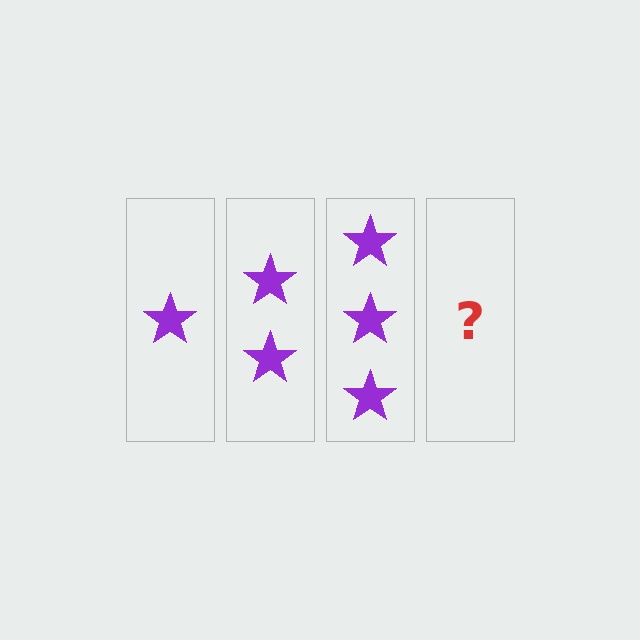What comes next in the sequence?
The next element should be 4 stars.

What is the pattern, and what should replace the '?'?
The pattern is that each step adds one more star. The '?' should be 4 stars.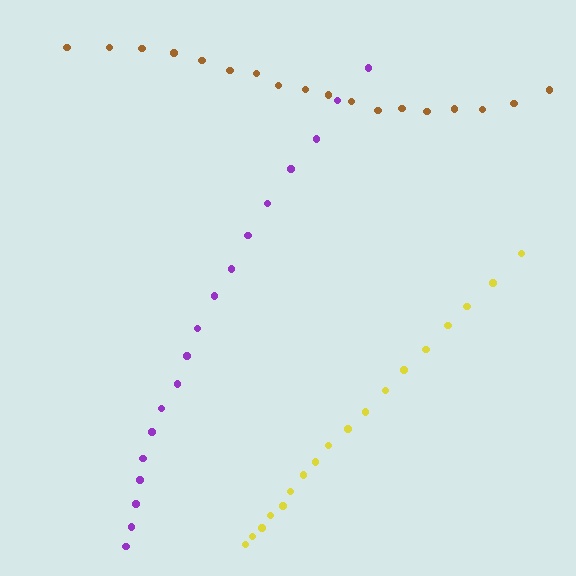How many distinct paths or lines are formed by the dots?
There are 3 distinct paths.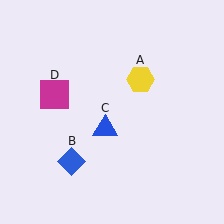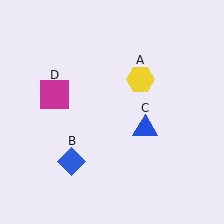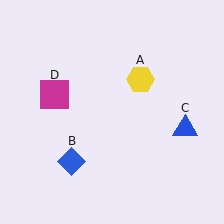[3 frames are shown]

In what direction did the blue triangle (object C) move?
The blue triangle (object C) moved right.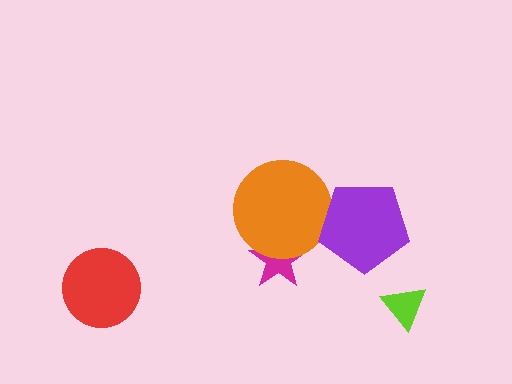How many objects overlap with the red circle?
0 objects overlap with the red circle.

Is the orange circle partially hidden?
Yes, it is partially covered by another shape.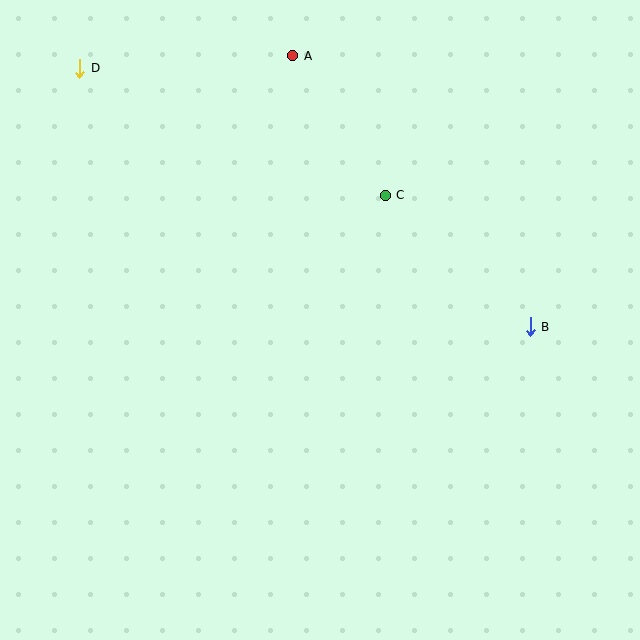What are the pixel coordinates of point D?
Point D is at (80, 68).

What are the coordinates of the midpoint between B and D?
The midpoint between B and D is at (305, 198).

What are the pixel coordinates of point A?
Point A is at (293, 56).